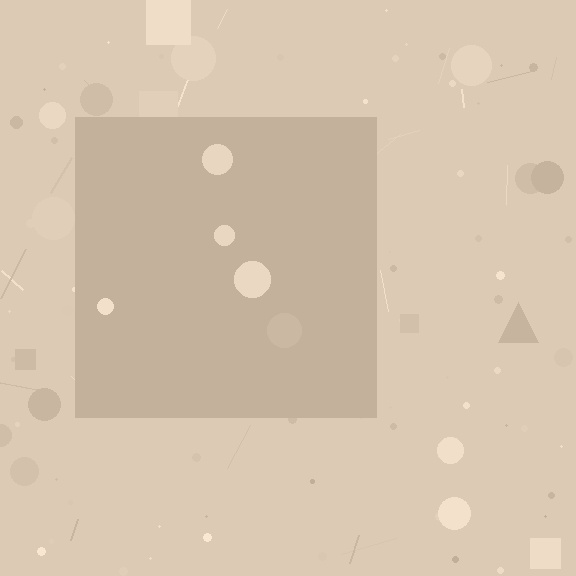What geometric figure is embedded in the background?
A square is embedded in the background.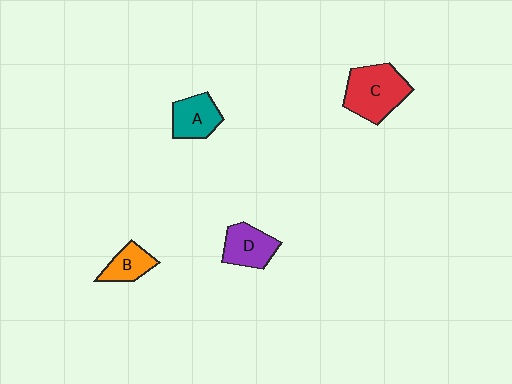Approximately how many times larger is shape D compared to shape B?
Approximately 1.3 times.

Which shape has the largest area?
Shape C (red).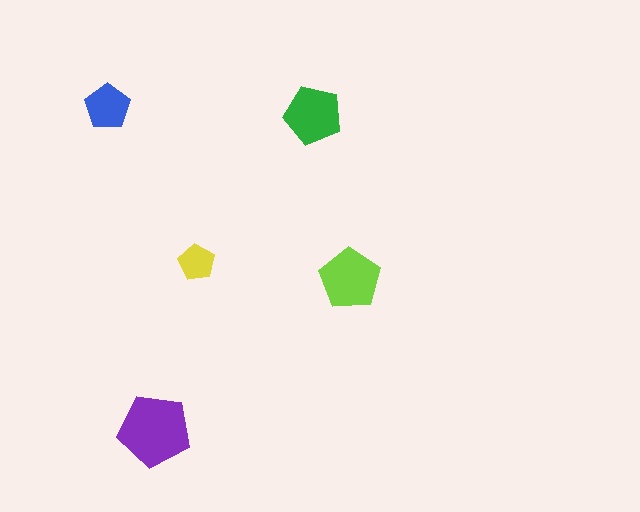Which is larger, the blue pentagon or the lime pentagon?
The lime one.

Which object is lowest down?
The purple pentagon is bottommost.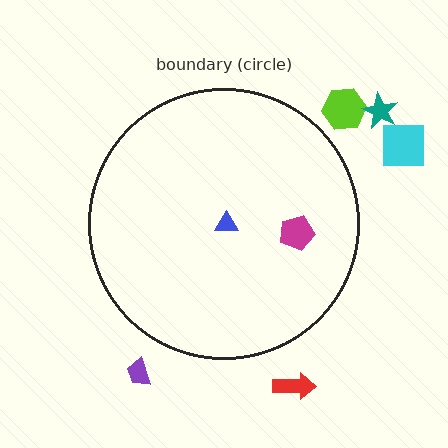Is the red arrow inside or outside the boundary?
Outside.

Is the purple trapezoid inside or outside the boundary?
Outside.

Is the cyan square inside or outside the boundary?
Outside.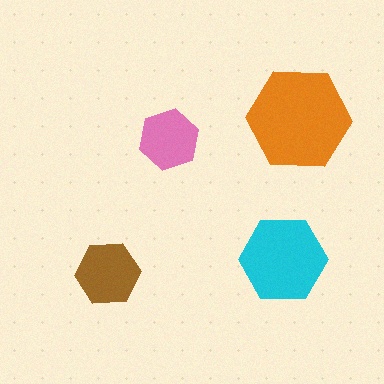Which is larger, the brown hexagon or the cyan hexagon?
The cyan one.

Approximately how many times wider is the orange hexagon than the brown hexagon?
About 1.5 times wider.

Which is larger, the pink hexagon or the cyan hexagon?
The cyan one.